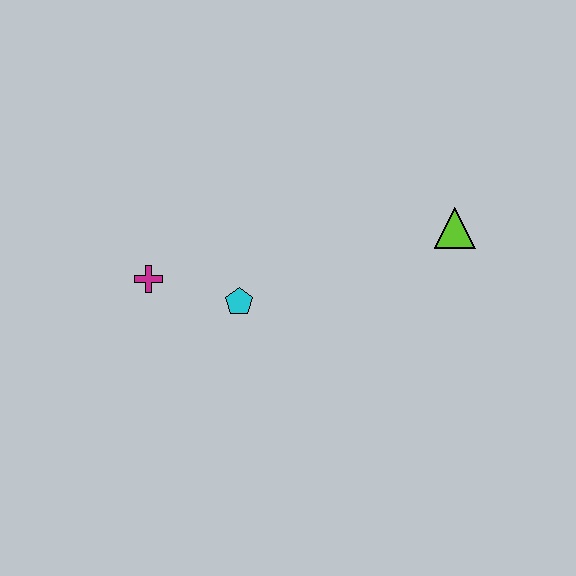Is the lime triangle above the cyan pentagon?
Yes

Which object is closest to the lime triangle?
The cyan pentagon is closest to the lime triangle.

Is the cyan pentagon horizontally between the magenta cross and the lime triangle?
Yes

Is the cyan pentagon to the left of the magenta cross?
No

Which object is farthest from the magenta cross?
The lime triangle is farthest from the magenta cross.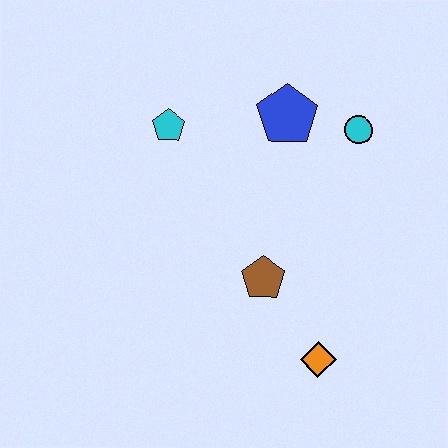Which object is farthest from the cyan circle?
The orange diamond is farthest from the cyan circle.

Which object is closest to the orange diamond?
The brown pentagon is closest to the orange diamond.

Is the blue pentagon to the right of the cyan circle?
No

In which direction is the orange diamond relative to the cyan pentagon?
The orange diamond is below the cyan pentagon.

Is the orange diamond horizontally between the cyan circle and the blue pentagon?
Yes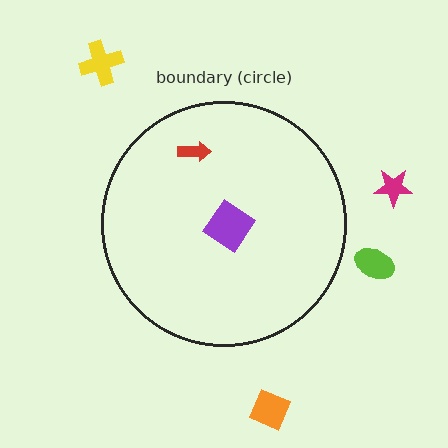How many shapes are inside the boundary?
2 inside, 4 outside.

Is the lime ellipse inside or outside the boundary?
Outside.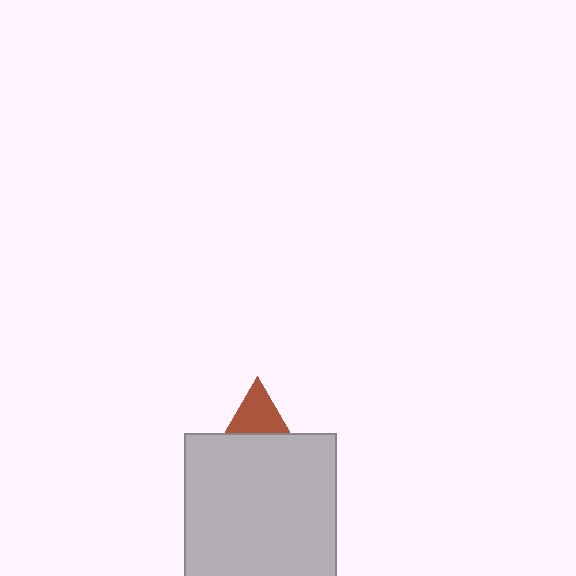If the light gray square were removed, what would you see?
You would see the complete brown triangle.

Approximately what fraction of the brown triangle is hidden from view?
Roughly 45% of the brown triangle is hidden behind the light gray square.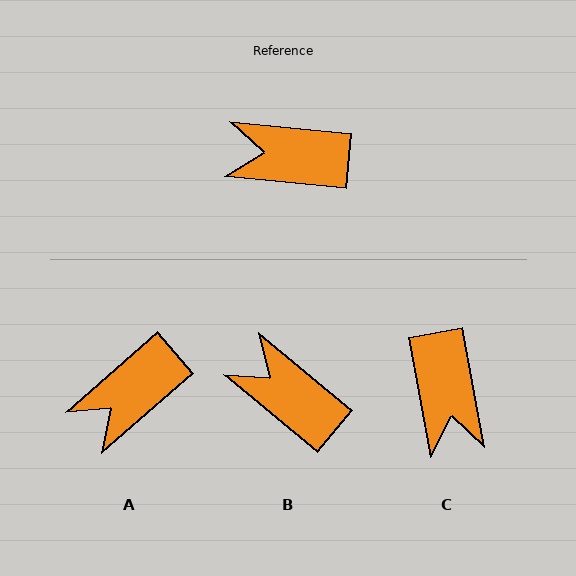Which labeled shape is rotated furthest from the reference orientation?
C, about 106 degrees away.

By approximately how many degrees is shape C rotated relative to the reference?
Approximately 106 degrees counter-clockwise.